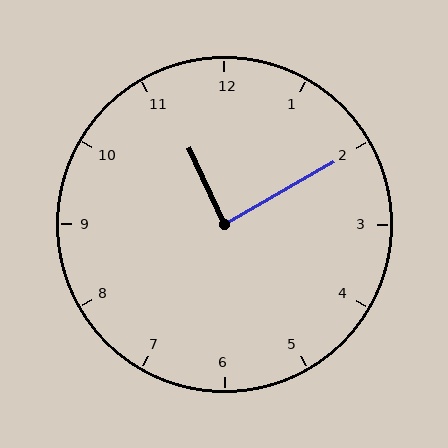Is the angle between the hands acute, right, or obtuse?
It is right.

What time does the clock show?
11:10.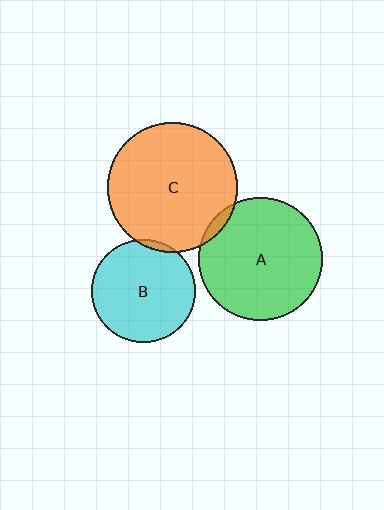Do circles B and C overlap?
Yes.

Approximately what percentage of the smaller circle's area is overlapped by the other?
Approximately 5%.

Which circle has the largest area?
Circle C (orange).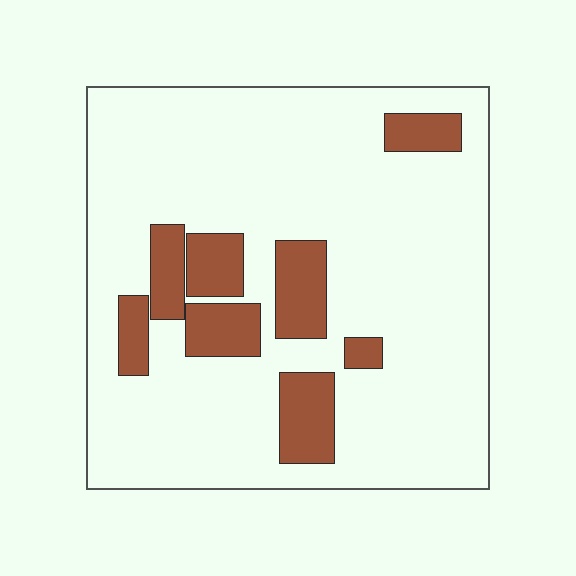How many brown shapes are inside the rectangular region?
8.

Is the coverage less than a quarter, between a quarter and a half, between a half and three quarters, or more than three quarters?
Less than a quarter.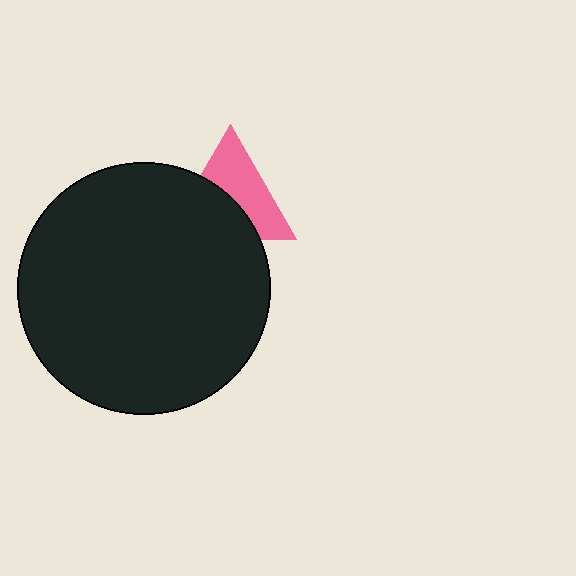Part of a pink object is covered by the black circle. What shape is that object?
It is a triangle.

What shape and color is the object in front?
The object in front is a black circle.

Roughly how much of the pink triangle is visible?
About half of it is visible (roughly 53%).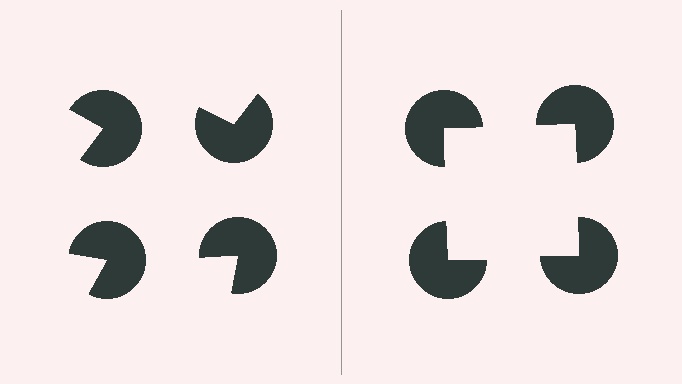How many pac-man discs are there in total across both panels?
8 — 4 on each side.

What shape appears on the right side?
An illusory square.